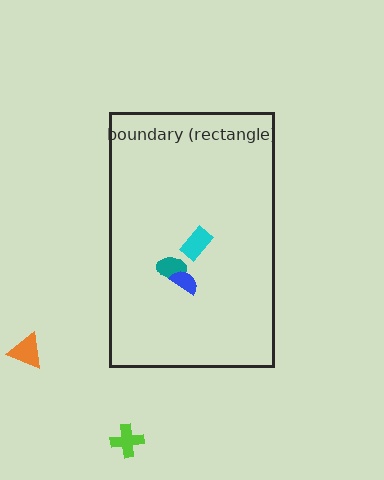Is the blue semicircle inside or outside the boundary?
Inside.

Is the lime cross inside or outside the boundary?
Outside.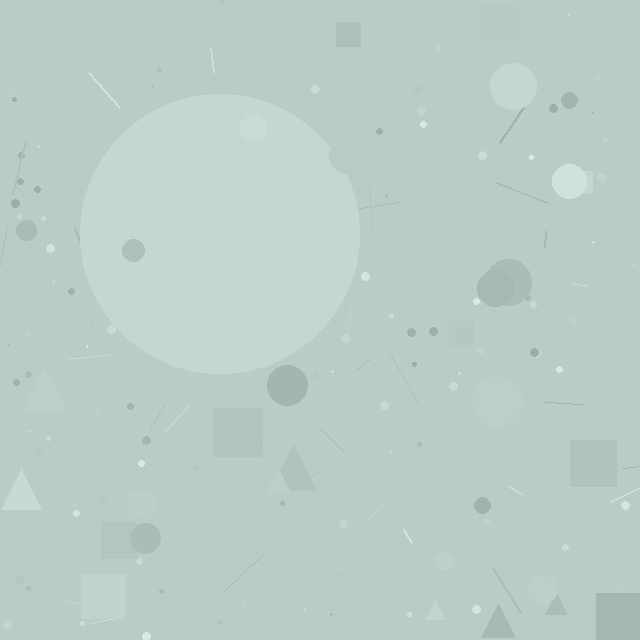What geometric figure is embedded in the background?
A circle is embedded in the background.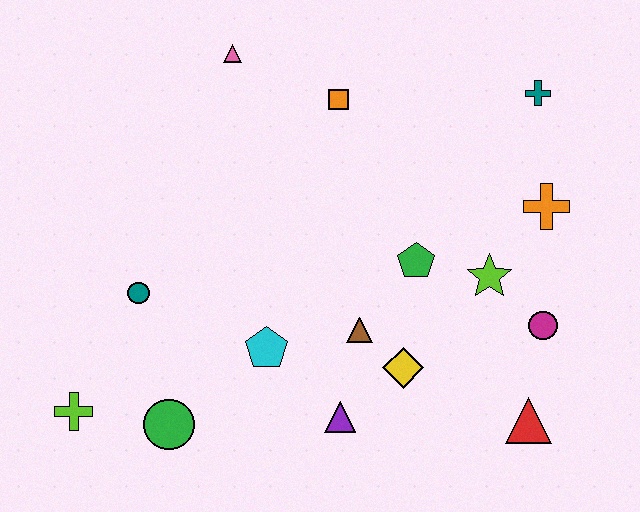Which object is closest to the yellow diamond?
The brown triangle is closest to the yellow diamond.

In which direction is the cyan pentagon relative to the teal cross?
The cyan pentagon is to the left of the teal cross.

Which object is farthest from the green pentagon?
The lime cross is farthest from the green pentagon.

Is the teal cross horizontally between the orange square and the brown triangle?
No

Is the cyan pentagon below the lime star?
Yes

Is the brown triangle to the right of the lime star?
No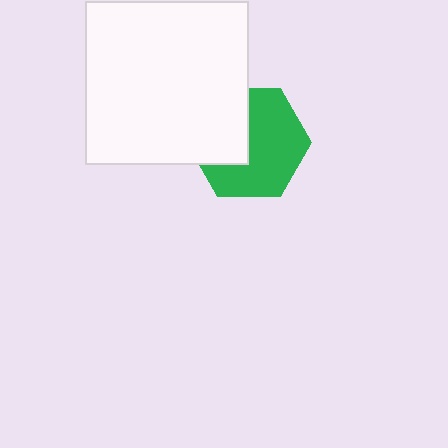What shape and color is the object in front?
The object in front is a white square.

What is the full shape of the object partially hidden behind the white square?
The partially hidden object is a green hexagon.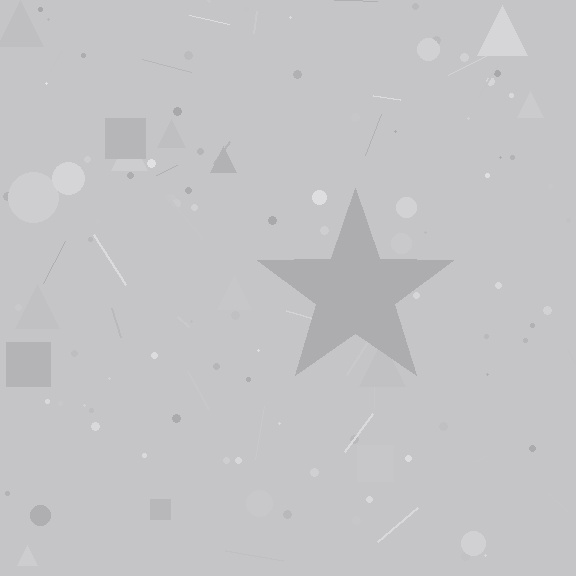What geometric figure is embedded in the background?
A star is embedded in the background.